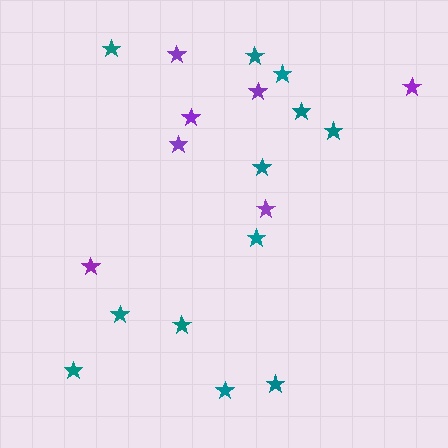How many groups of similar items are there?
There are 2 groups: one group of purple stars (7) and one group of teal stars (12).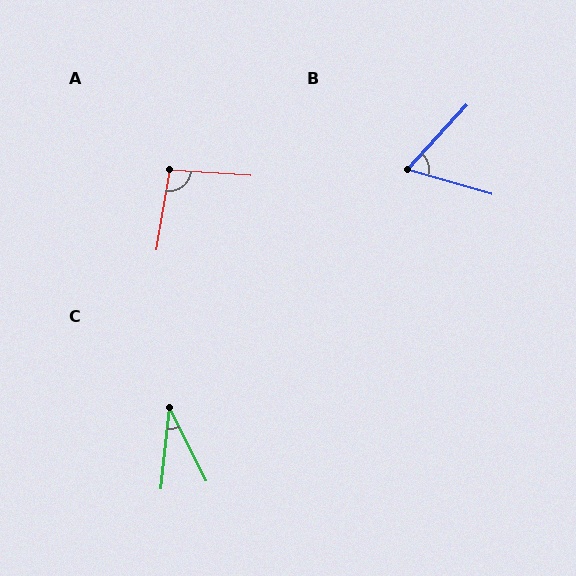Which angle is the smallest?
C, at approximately 32 degrees.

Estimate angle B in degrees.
Approximately 63 degrees.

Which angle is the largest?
A, at approximately 96 degrees.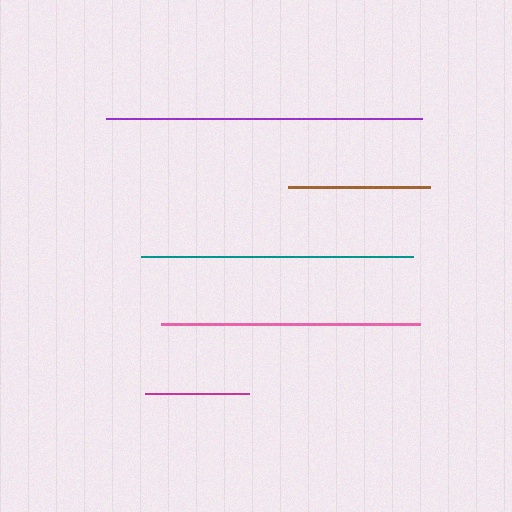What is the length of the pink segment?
The pink segment is approximately 259 pixels long.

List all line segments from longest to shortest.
From longest to shortest: purple, teal, pink, brown, magenta.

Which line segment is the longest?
The purple line is the longest at approximately 317 pixels.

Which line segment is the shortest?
The magenta line is the shortest at approximately 104 pixels.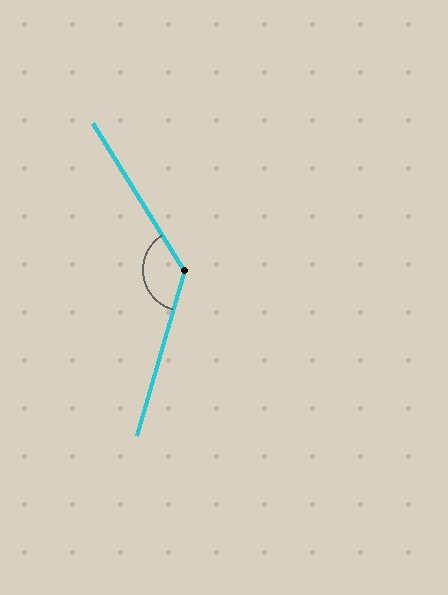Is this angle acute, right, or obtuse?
It is obtuse.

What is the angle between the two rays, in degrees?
Approximately 132 degrees.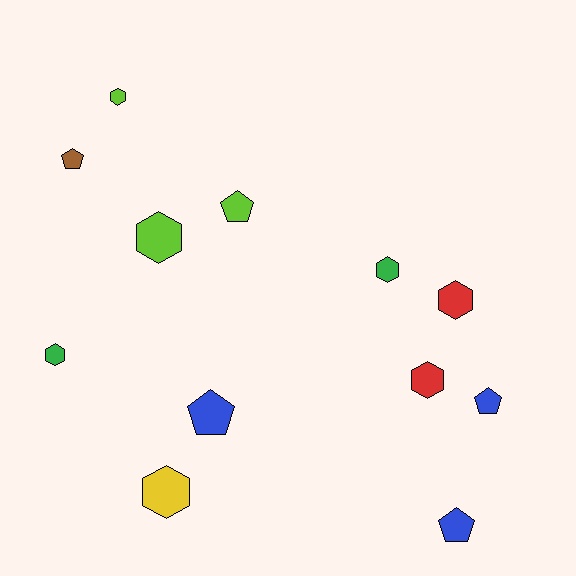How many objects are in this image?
There are 12 objects.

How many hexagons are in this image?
There are 7 hexagons.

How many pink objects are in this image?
There are no pink objects.